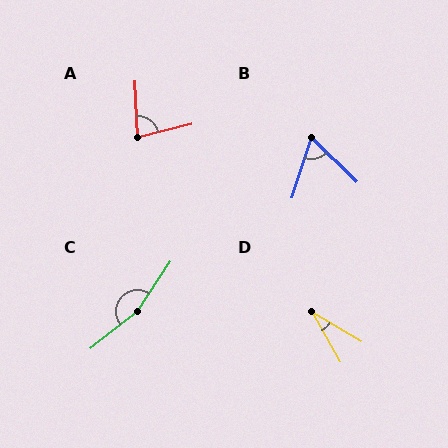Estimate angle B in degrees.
Approximately 64 degrees.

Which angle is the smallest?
D, at approximately 29 degrees.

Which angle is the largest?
C, at approximately 162 degrees.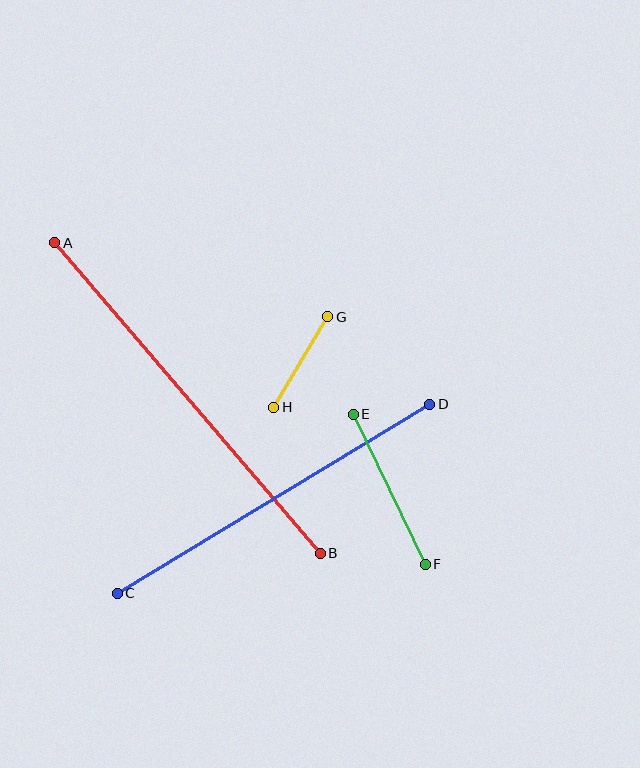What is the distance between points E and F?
The distance is approximately 166 pixels.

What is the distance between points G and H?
The distance is approximately 106 pixels.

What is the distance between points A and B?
The distance is approximately 409 pixels.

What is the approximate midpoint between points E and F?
The midpoint is at approximately (389, 489) pixels.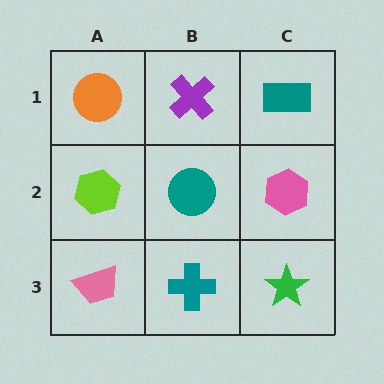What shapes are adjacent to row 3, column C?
A pink hexagon (row 2, column C), a teal cross (row 3, column B).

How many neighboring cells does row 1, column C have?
2.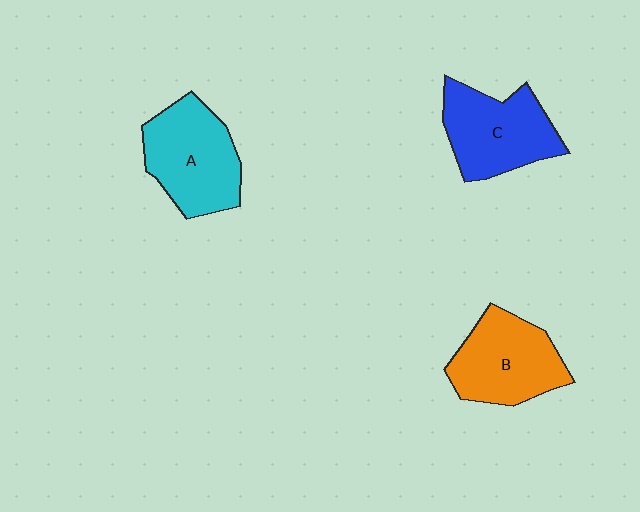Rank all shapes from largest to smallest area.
From largest to smallest: A (cyan), C (blue), B (orange).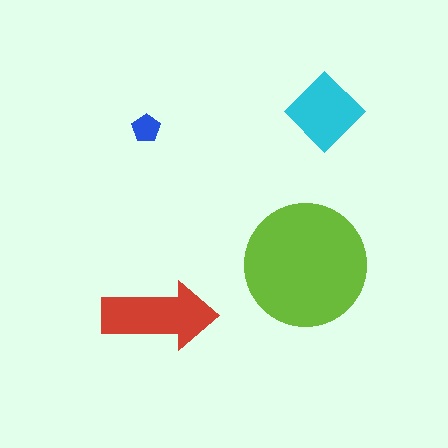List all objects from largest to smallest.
The lime circle, the red arrow, the cyan diamond, the blue pentagon.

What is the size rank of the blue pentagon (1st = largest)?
4th.